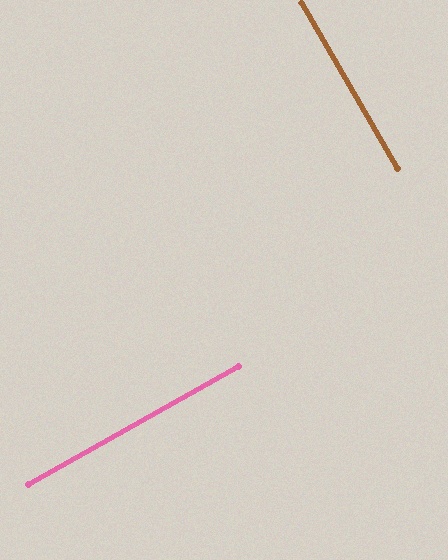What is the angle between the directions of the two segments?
Approximately 89 degrees.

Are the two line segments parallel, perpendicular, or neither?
Perpendicular — they meet at approximately 89°.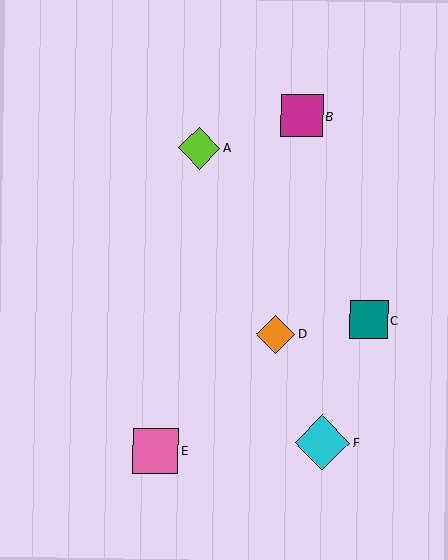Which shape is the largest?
The cyan diamond (labeled F) is the largest.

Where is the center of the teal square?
The center of the teal square is at (369, 320).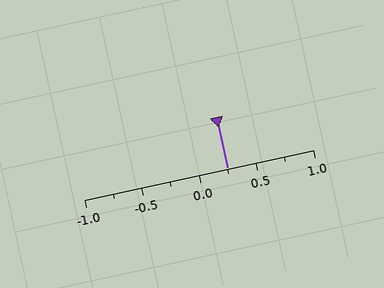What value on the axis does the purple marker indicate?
The marker indicates approximately 0.25.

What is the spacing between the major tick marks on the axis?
The major ticks are spaced 0.5 apart.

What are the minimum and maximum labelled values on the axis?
The axis runs from -1.0 to 1.0.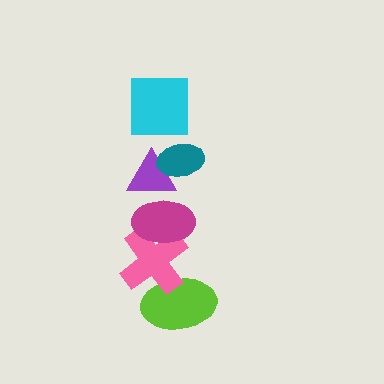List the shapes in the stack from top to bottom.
From top to bottom: the cyan square, the teal ellipse, the purple triangle, the magenta ellipse, the pink cross, the lime ellipse.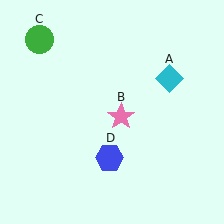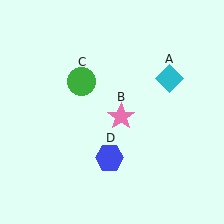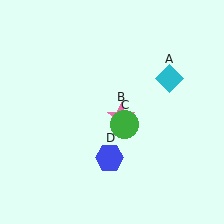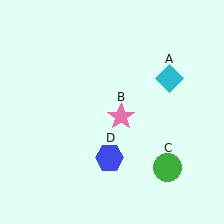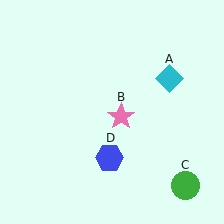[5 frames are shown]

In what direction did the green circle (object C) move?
The green circle (object C) moved down and to the right.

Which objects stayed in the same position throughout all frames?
Cyan diamond (object A) and pink star (object B) and blue hexagon (object D) remained stationary.